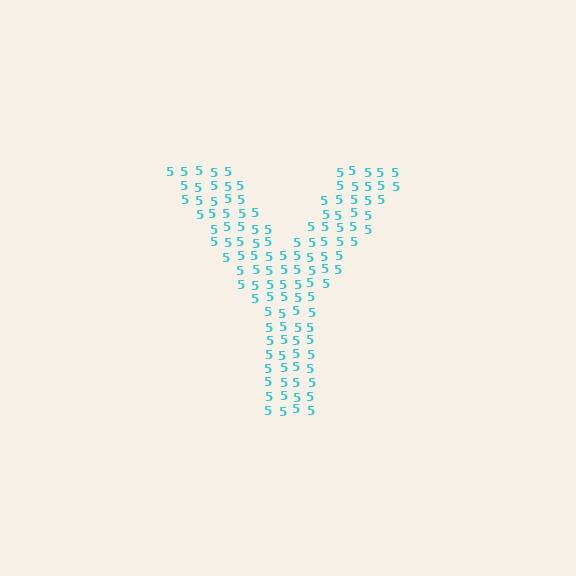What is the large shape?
The large shape is the letter Y.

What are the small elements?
The small elements are digit 5's.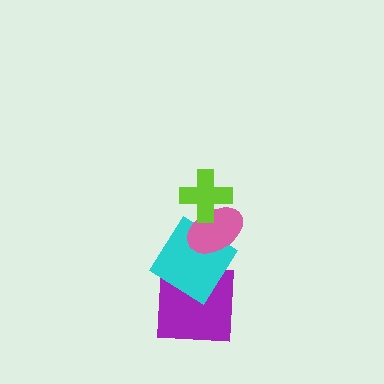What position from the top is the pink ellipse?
The pink ellipse is 2nd from the top.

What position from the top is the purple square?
The purple square is 4th from the top.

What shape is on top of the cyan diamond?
The pink ellipse is on top of the cyan diamond.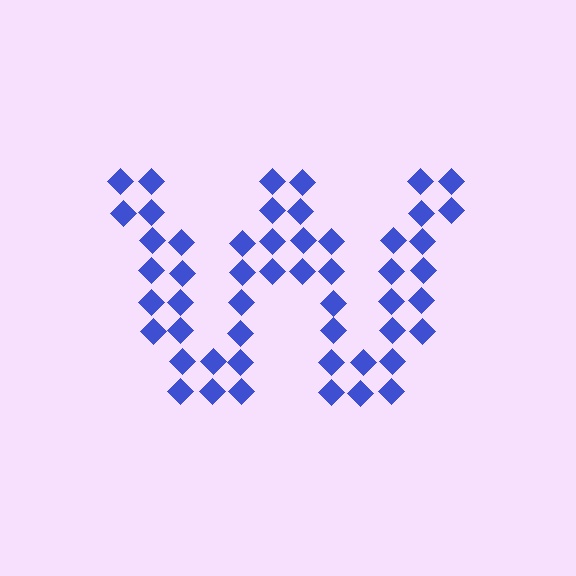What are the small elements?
The small elements are diamonds.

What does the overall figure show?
The overall figure shows the letter W.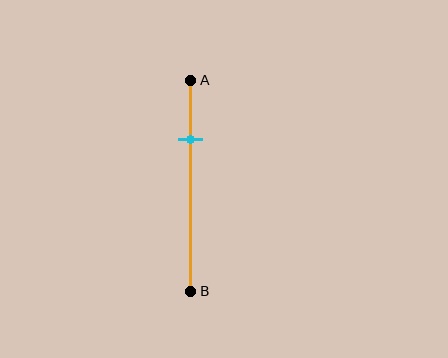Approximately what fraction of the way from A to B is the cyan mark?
The cyan mark is approximately 30% of the way from A to B.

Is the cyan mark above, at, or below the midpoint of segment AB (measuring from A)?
The cyan mark is above the midpoint of segment AB.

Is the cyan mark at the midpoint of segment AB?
No, the mark is at about 30% from A, not at the 50% midpoint.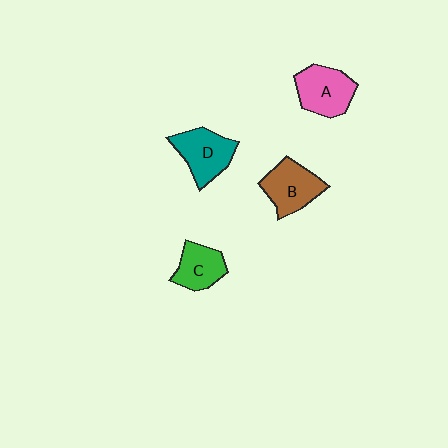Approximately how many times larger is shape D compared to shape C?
Approximately 1.3 times.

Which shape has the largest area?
Shape A (pink).